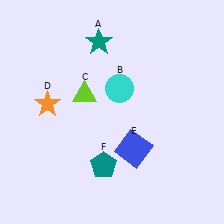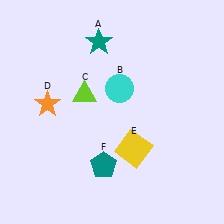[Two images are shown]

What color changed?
The square (E) changed from blue in Image 1 to yellow in Image 2.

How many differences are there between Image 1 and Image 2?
There is 1 difference between the two images.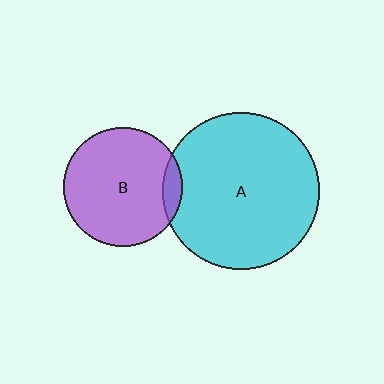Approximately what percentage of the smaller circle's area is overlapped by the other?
Approximately 10%.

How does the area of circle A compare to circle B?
Approximately 1.7 times.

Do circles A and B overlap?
Yes.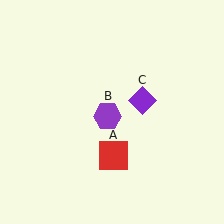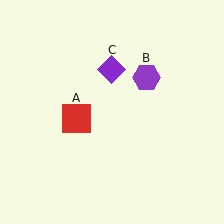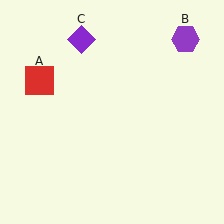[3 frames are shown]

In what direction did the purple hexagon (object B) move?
The purple hexagon (object B) moved up and to the right.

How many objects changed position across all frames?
3 objects changed position: red square (object A), purple hexagon (object B), purple diamond (object C).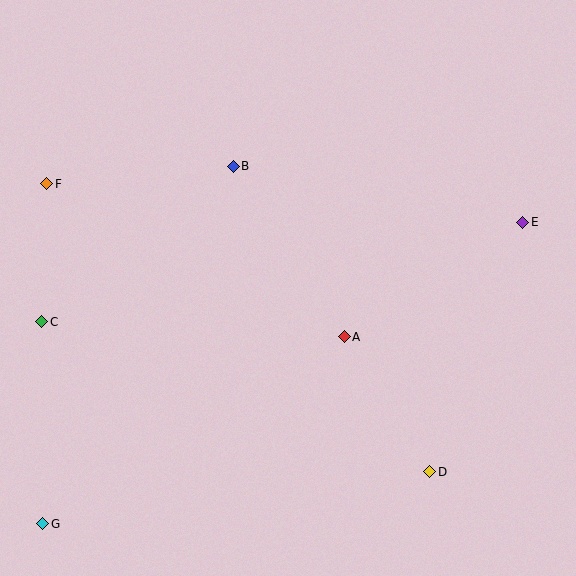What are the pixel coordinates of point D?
Point D is at (430, 472).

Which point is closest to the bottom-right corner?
Point D is closest to the bottom-right corner.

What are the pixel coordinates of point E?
Point E is at (523, 222).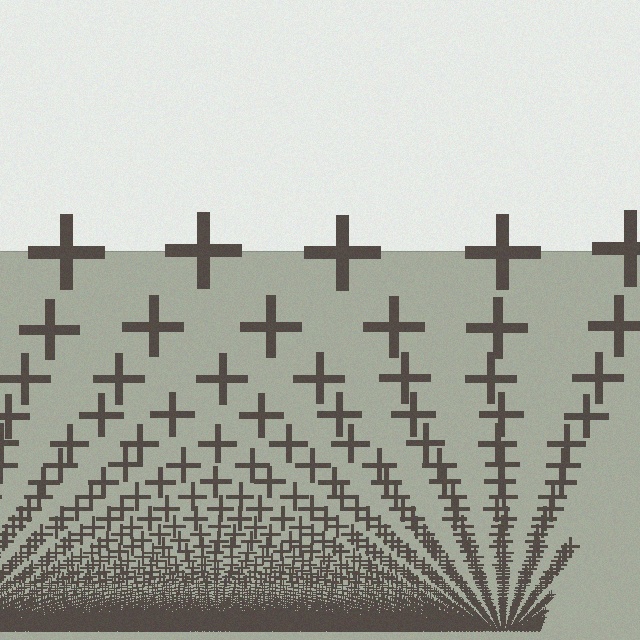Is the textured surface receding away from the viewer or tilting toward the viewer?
The surface appears to tilt toward the viewer. Texture elements get larger and sparser toward the top.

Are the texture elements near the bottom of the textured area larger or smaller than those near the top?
Smaller. The gradient is inverted — elements near the bottom are smaller and denser.